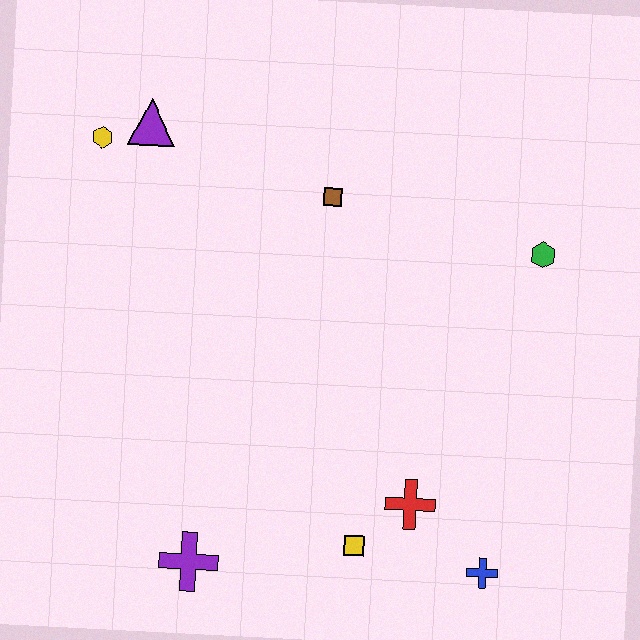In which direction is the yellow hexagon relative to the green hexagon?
The yellow hexagon is to the left of the green hexagon.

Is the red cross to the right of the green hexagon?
No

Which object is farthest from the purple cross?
The green hexagon is farthest from the purple cross.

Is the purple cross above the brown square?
No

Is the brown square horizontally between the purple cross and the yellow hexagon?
No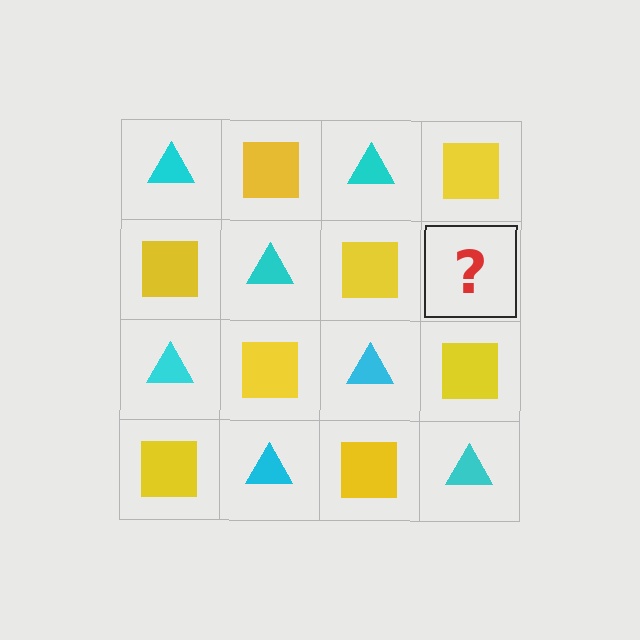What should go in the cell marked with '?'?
The missing cell should contain a cyan triangle.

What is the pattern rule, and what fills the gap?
The rule is that it alternates cyan triangle and yellow square in a checkerboard pattern. The gap should be filled with a cyan triangle.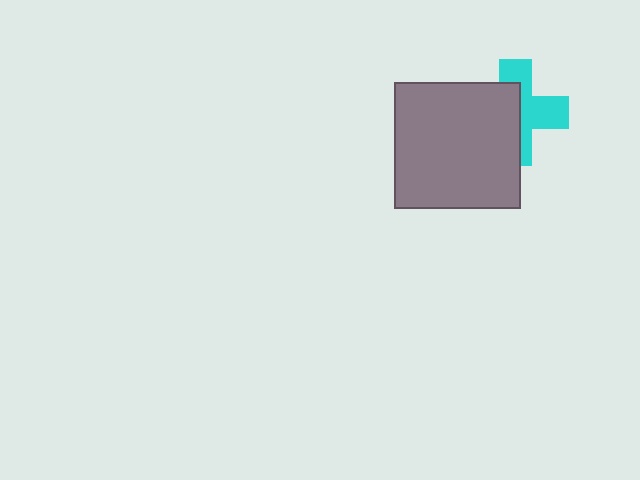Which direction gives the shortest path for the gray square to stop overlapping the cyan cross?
Moving left gives the shortest separation.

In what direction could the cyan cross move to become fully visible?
The cyan cross could move right. That would shift it out from behind the gray square entirely.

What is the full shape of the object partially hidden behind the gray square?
The partially hidden object is a cyan cross.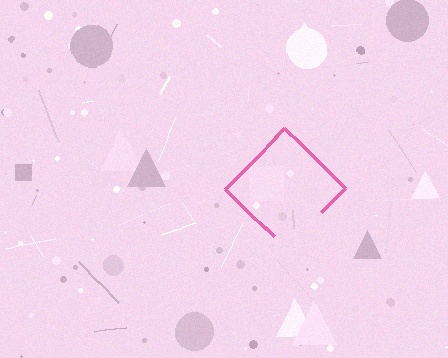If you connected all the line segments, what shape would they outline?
They would outline a diamond.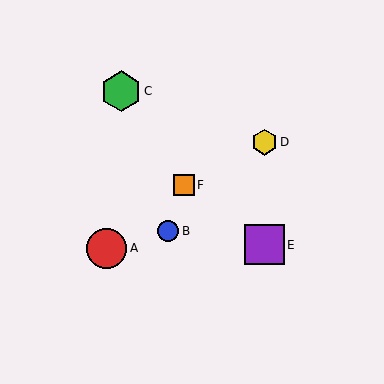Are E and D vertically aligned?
Yes, both are at x≈264.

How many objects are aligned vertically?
2 objects (D, E) are aligned vertically.